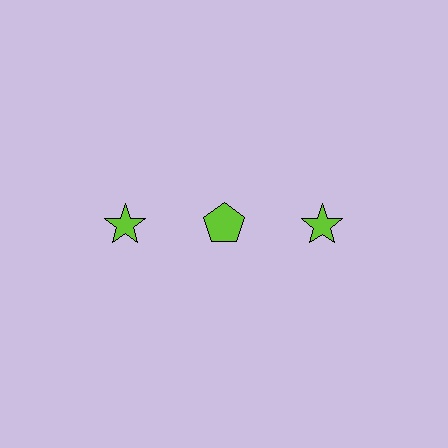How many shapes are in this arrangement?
There are 3 shapes arranged in a grid pattern.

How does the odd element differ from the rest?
It has a different shape: pentagon instead of star.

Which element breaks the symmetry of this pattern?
The lime pentagon in the top row, second from left column breaks the symmetry. All other shapes are lime stars.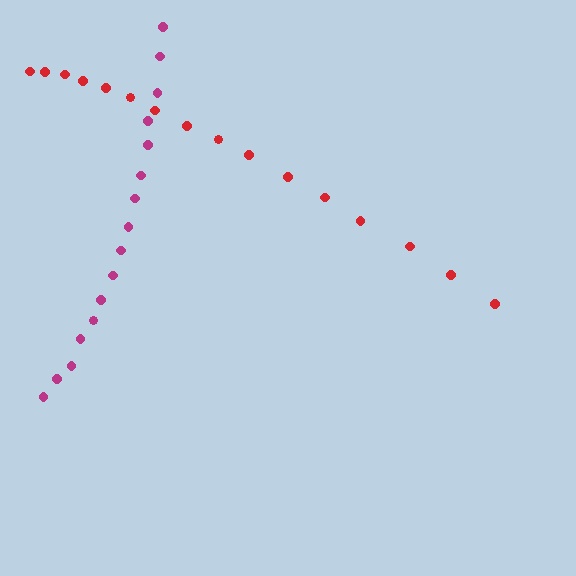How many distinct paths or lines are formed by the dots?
There are 2 distinct paths.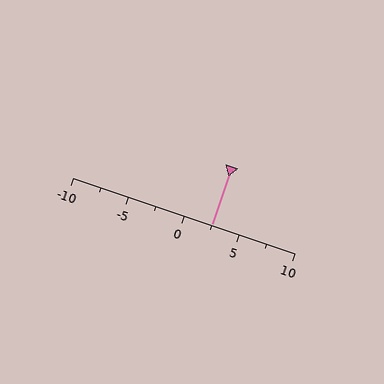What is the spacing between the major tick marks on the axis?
The major ticks are spaced 5 apart.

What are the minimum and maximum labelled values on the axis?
The axis runs from -10 to 10.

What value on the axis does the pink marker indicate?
The marker indicates approximately 2.5.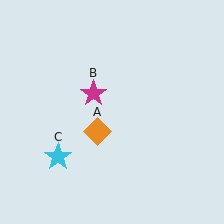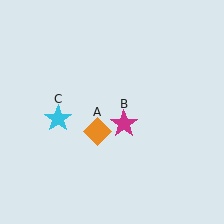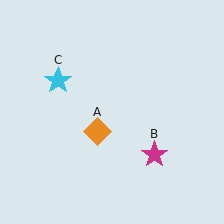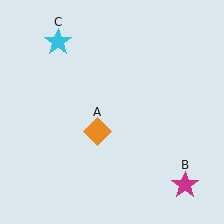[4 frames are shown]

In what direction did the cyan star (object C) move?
The cyan star (object C) moved up.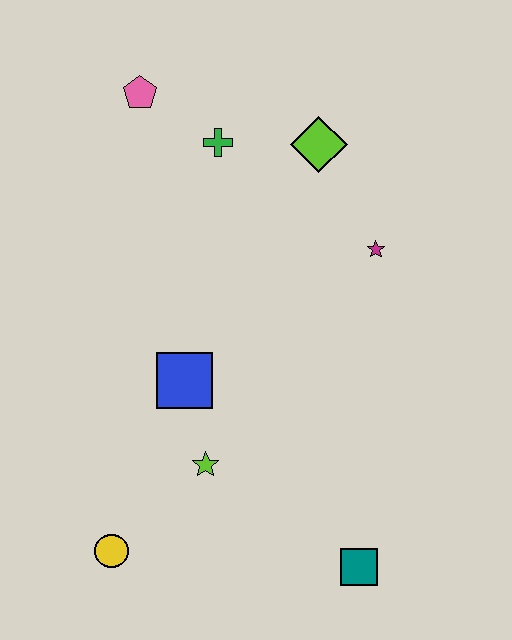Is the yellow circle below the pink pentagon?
Yes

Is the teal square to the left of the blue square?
No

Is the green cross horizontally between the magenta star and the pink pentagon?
Yes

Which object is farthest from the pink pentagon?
The teal square is farthest from the pink pentagon.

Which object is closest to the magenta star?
The lime diamond is closest to the magenta star.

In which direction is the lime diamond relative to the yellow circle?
The lime diamond is above the yellow circle.